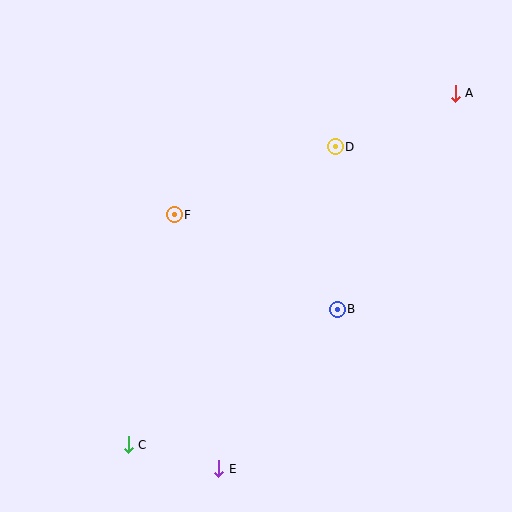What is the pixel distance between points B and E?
The distance between B and E is 198 pixels.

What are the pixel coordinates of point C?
Point C is at (128, 445).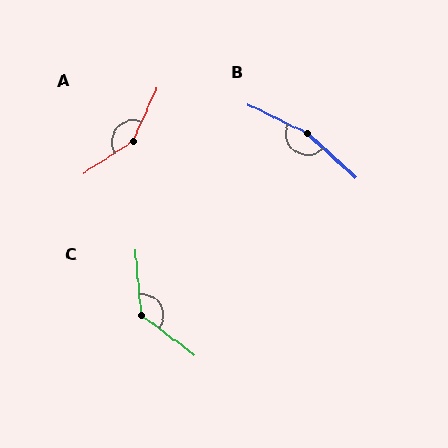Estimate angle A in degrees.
Approximately 147 degrees.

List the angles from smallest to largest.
C (132°), A (147°), B (164°).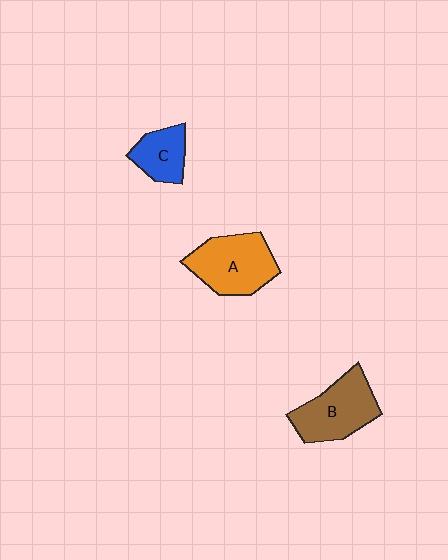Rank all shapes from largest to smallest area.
From largest to smallest: A (orange), B (brown), C (blue).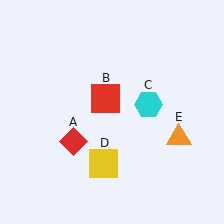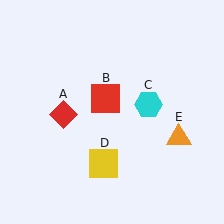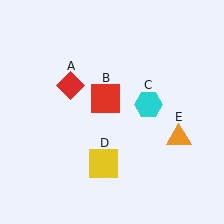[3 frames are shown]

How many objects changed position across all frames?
1 object changed position: red diamond (object A).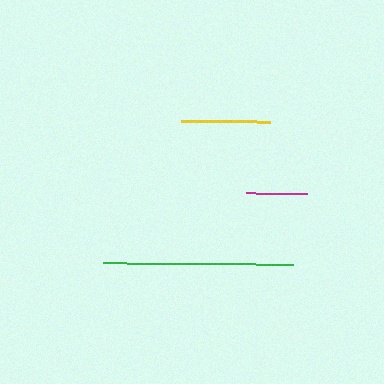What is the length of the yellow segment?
The yellow segment is approximately 89 pixels long.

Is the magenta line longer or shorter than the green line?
The green line is longer than the magenta line.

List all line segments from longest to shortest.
From longest to shortest: green, yellow, magenta.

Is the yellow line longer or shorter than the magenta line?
The yellow line is longer than the magenta line.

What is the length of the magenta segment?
The magenta segment is approximately 61 pixels long.